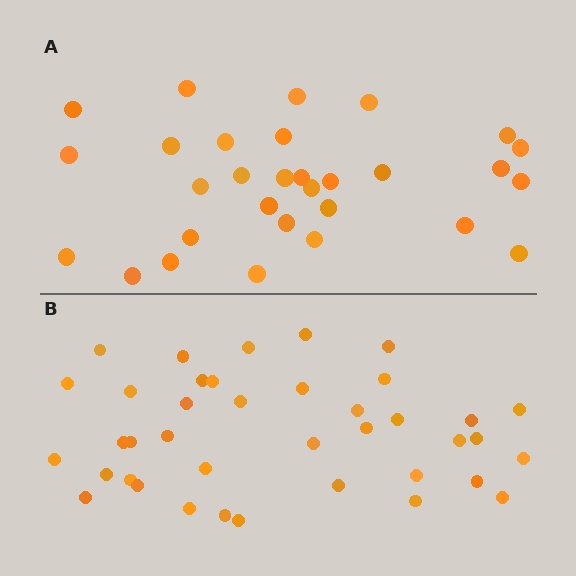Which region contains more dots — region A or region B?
Region B (the bottom region) has more dots.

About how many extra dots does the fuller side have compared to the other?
Region B has roughly 8 or so more dots than region A.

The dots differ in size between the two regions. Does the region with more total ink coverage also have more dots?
No. Region A has more total ink coverage because its dots are larger, but region B actually contains more individual dots. Total area can be misleading — the number of items is what matters here.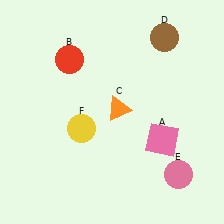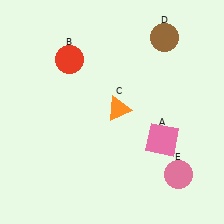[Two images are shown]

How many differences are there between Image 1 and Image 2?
There is 1 difference between the two images.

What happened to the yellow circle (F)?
The yellow circle (F) was removed in Image 2. It was in the bottom-left area of Image 1.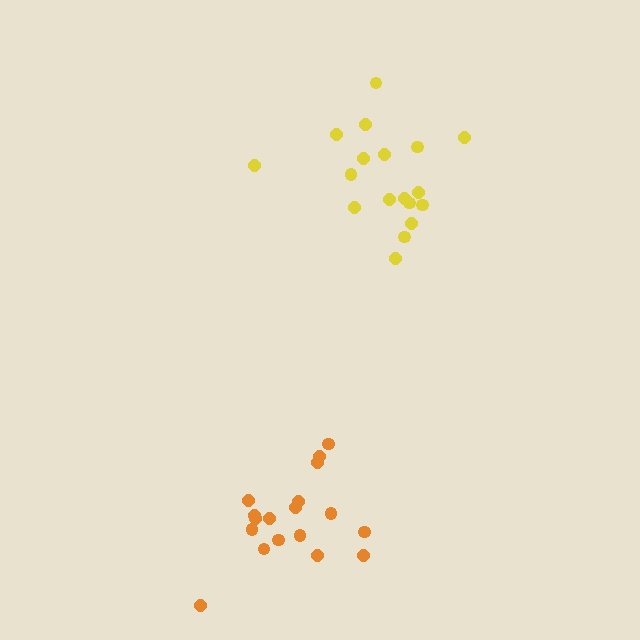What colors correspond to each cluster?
The clusters are colored: orange, yellow.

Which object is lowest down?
The orange cluster is bottommost.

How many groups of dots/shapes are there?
There are 2 groups.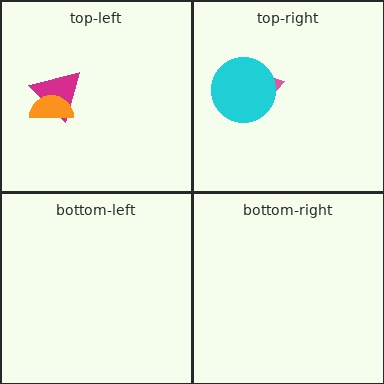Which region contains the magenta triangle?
The top-left region.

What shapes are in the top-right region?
The pink trapezoid, the cyan circle.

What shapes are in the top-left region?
The magenta triangle, the orange semicircle.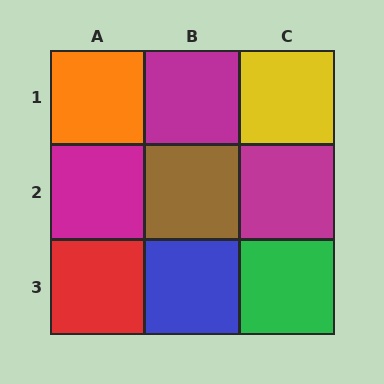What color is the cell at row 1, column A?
Orange.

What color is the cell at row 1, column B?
Magenta.